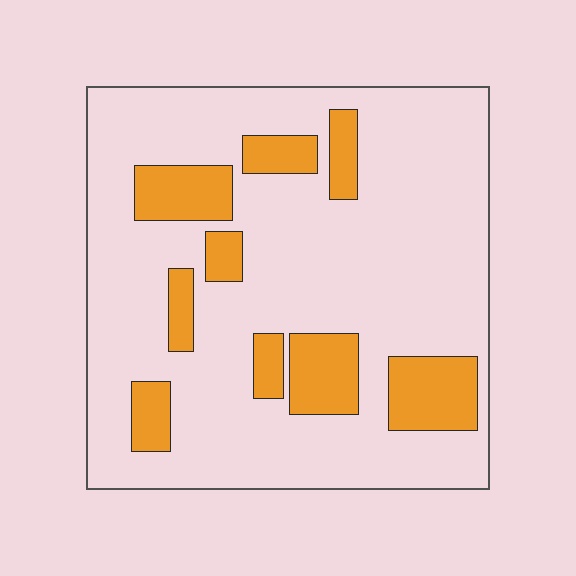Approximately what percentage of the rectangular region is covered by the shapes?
Approximately 20%.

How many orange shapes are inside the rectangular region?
9.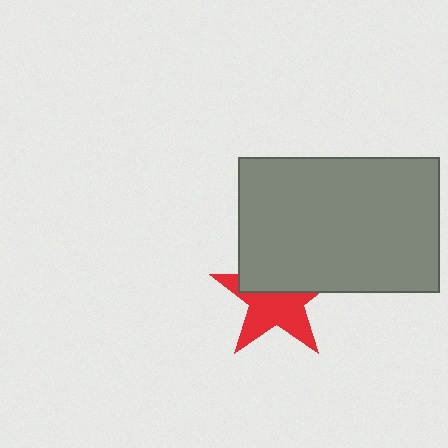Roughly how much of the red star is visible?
About half of it is visible (roughly 55%).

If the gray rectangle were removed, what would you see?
You would see the complete red star.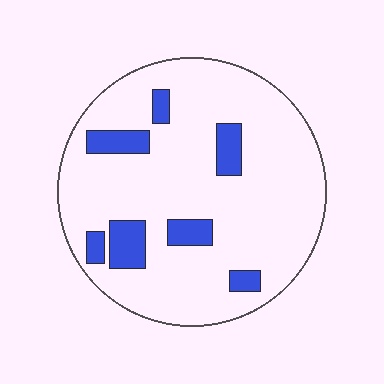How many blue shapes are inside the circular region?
7.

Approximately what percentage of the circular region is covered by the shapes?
Approximately 15%.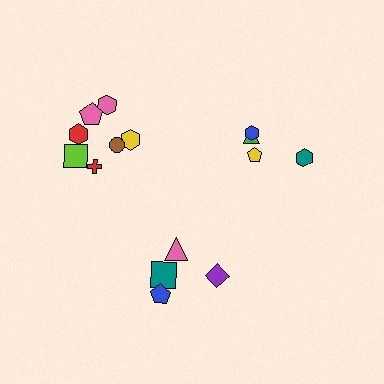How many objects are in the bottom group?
There are 4 objects.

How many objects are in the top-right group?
There are 4 objects.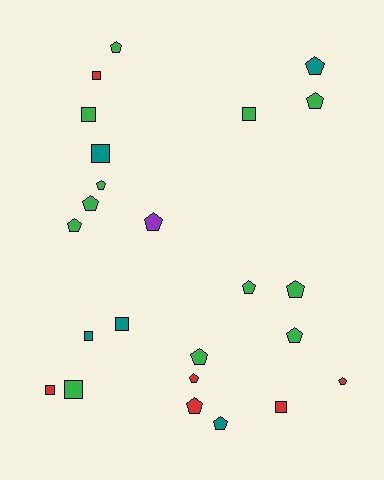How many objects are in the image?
There are 24 objects.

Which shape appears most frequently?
Pentagon, with 15 objects.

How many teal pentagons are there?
There are 2 teal pentagons.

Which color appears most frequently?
Green, with 12 objects.